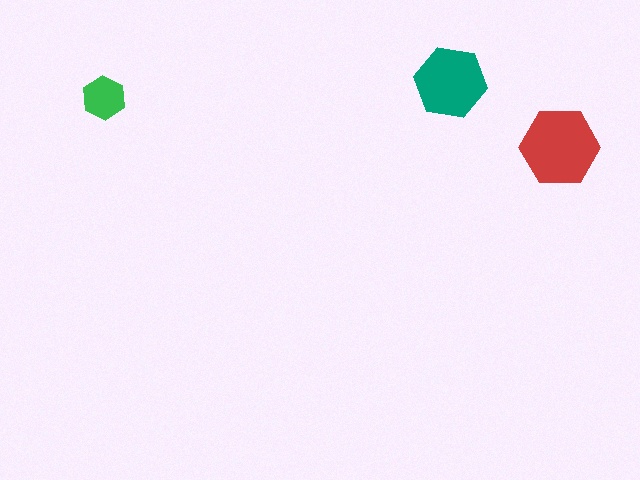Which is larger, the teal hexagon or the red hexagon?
The red one.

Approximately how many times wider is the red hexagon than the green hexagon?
About 2 times wider.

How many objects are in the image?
There are 3 objects in the image.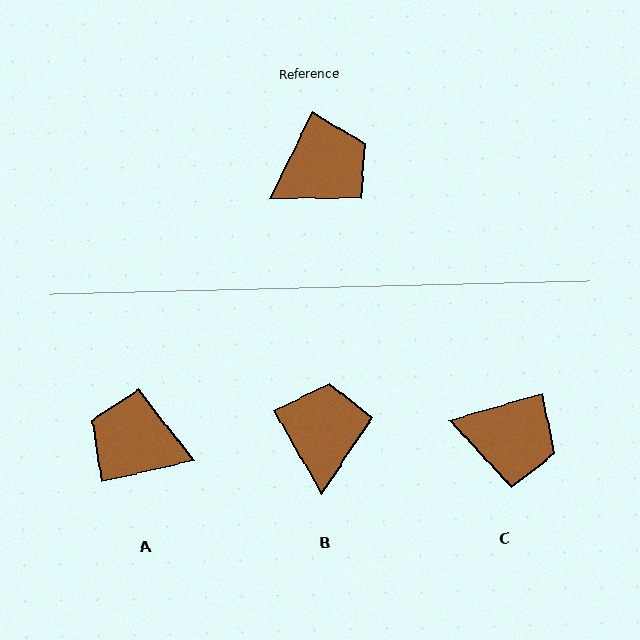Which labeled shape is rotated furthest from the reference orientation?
A, about 129 degrees away.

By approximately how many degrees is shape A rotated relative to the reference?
Approximately 129 degrees counter-clockwise.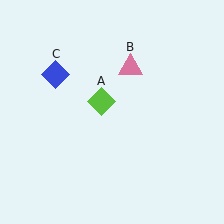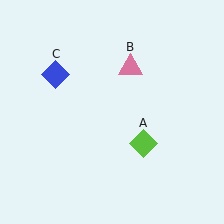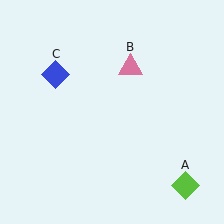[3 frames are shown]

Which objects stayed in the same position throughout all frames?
Pink triangle (object B) and blue diamond (object C) remained stationary.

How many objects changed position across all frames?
1 object changed position: lime diamond (object A).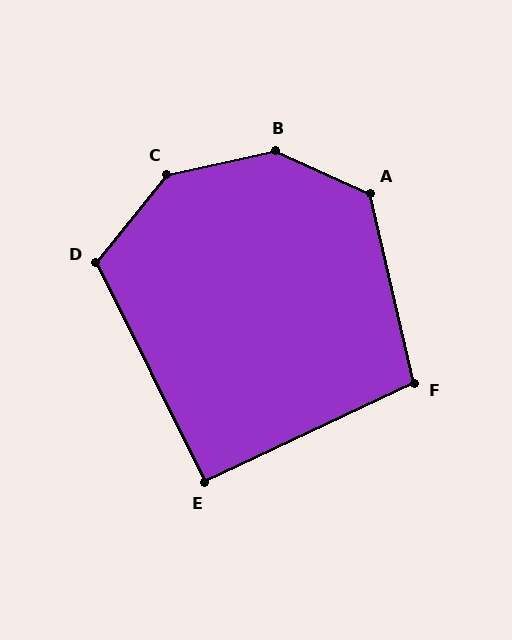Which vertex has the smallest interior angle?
E, at approximately 91 degrees.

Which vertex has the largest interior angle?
B, at approximately 143 degrees.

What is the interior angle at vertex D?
Approximately 115 degrees (obtuse).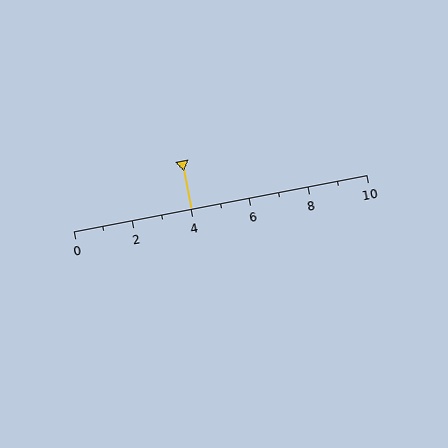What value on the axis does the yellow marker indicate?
The marker indicates approximately 4.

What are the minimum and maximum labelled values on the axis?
The axis runs from 0 to 10.